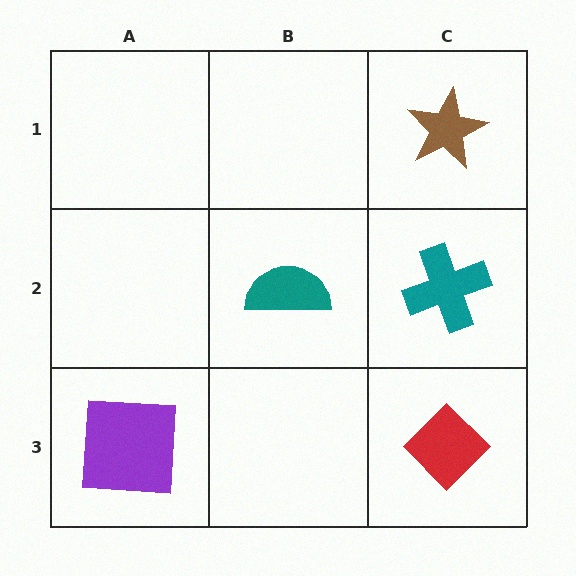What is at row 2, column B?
A teal semicircle.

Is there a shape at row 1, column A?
No, that cell is empty.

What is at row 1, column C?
A brown star.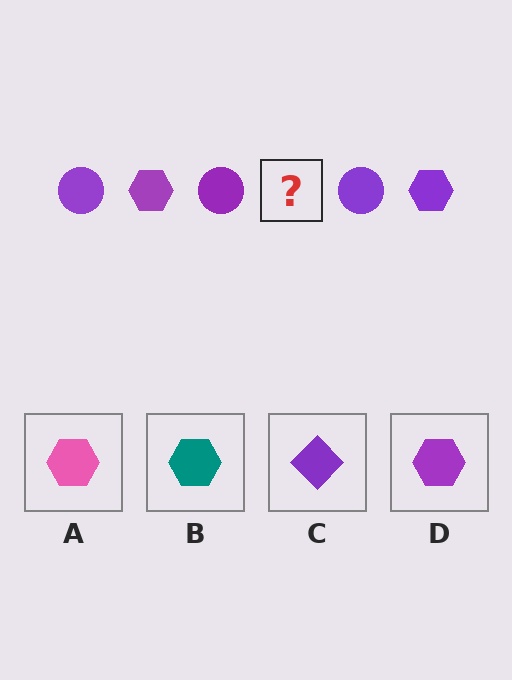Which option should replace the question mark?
Option D.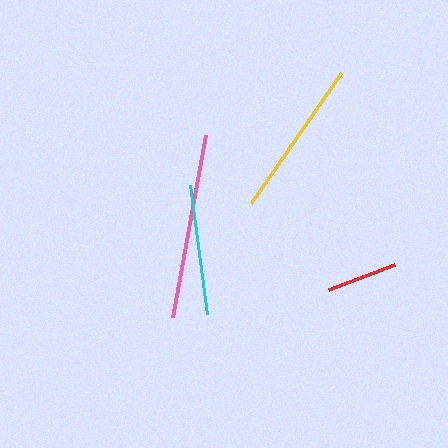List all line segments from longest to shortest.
From longest to shortest: pink, yellow, cyan, red.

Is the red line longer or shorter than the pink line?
The pink line is longer than the red line.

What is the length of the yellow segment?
The yellow segment is approximately 159 pixels long.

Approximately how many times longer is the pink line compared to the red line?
The pink line is approximately 2.6 times the length of the red line.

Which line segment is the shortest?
The red line is the shortest at approximately 71 pixels.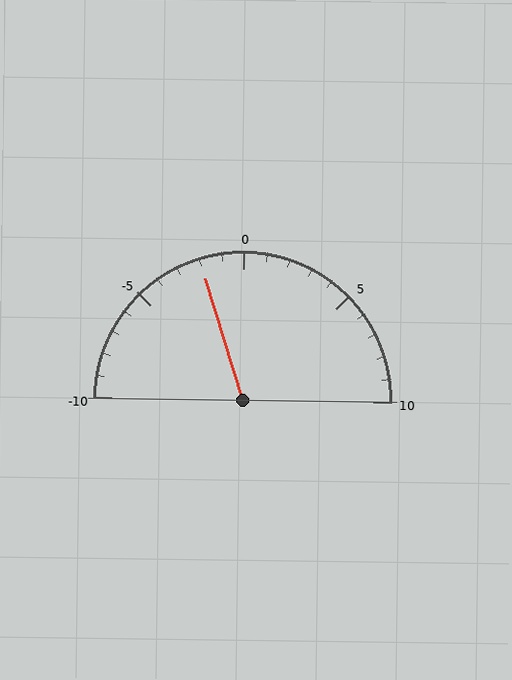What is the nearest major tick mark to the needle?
The nearest major tick mark is 0.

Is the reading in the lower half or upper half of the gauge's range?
The reading is in the lower half of the range (-10 to 10).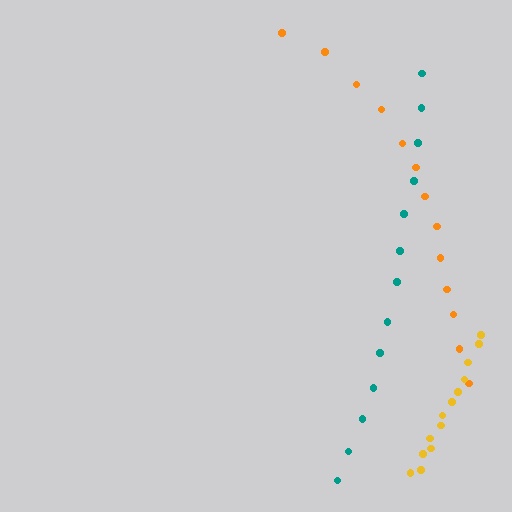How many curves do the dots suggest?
There are 3 distinct paths.